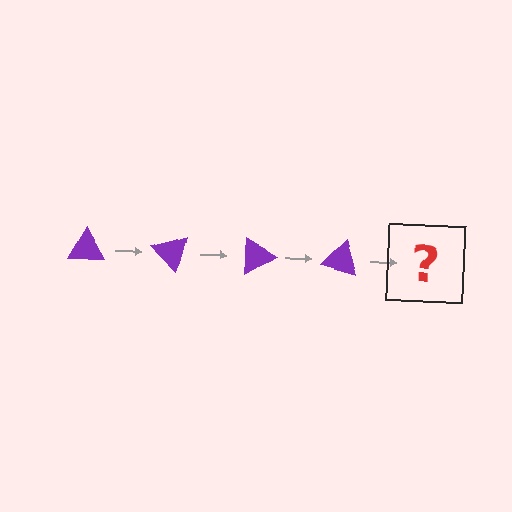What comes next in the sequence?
The next element should be a purple triangle rotated 180 degrees.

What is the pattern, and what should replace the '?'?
The pattern is that the triangle rotates 45 degrees each step. The '?' should be a purple triangle rotated 180 degrees.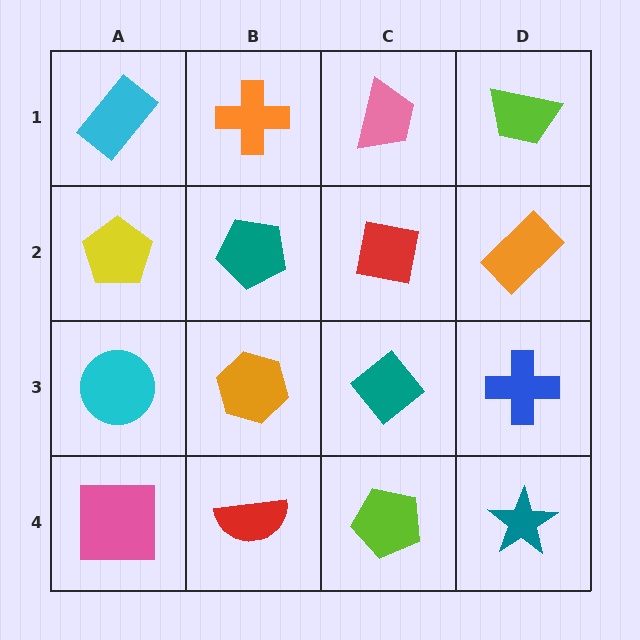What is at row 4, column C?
A lime pentagon.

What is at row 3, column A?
A cyan circle.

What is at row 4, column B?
A red semicircle.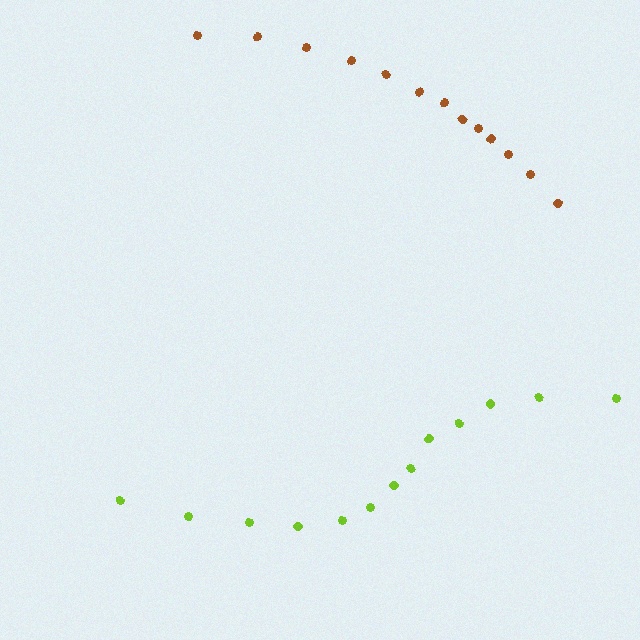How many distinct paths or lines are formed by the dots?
There are 2 distinct paths.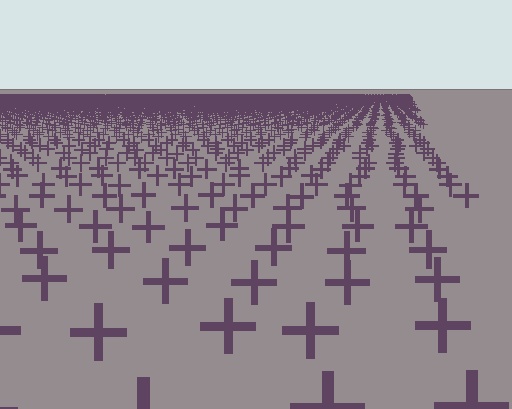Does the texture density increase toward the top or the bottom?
Density increases toward the top.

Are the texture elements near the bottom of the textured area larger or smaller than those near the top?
Larger. Near the bottom, elements are closer to the viewer and appear at a bigger on-screen size.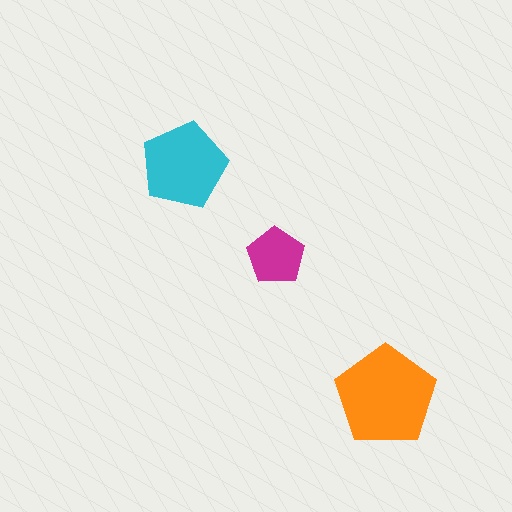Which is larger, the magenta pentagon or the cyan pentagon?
The cyan one.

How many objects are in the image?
There are 3 objects in the image.